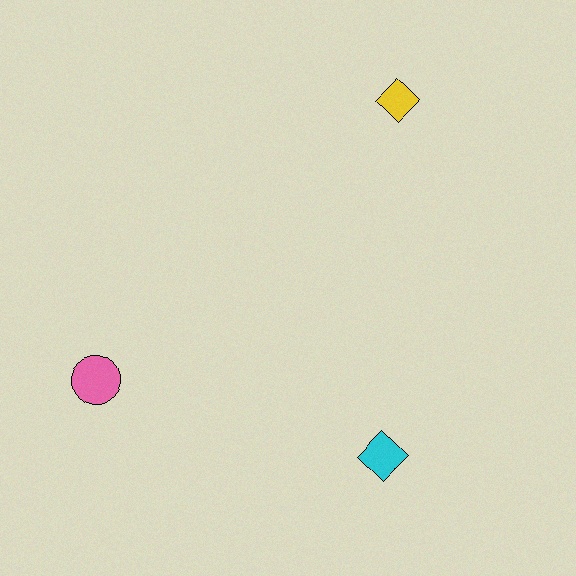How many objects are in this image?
There are 3 objects.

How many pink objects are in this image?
There is 1 pink object.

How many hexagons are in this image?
There are no hexagons.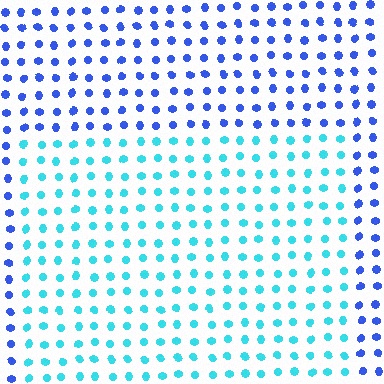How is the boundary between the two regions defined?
The boundary is defined purely by a slight shift in hue (about 45 degrees). Spacing, size, and orientation are identical on both sides.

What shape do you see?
I see a rectangle.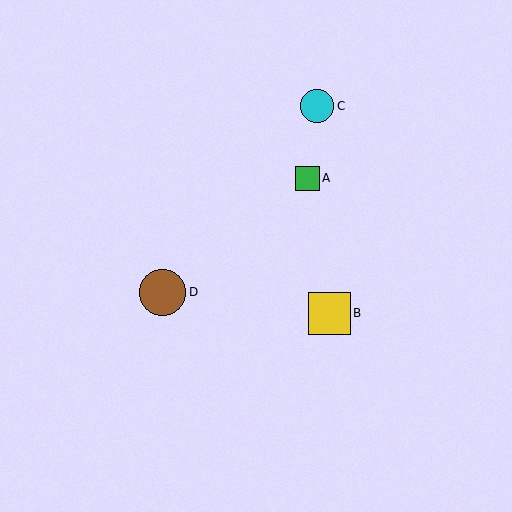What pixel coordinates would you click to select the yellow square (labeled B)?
Click at (329, 313) to select the yellow square B.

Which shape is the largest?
The brown circle (labeled D) is the largest.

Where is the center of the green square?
The center of the green square is at (308, 178).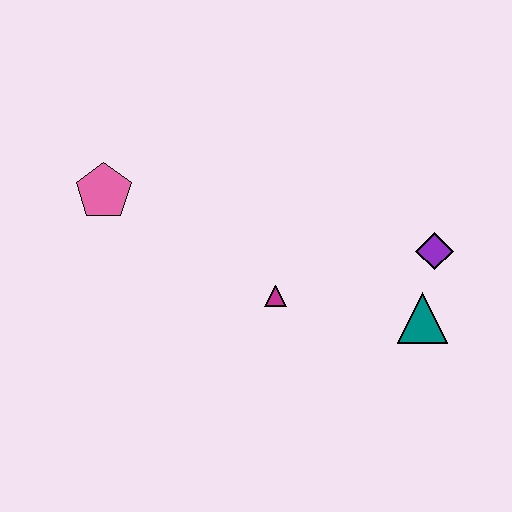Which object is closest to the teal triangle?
The purple diamond is closest to the teal triangle.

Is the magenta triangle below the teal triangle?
No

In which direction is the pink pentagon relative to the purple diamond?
The pink pentagon is to the left of the purple diamond.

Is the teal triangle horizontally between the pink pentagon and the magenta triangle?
No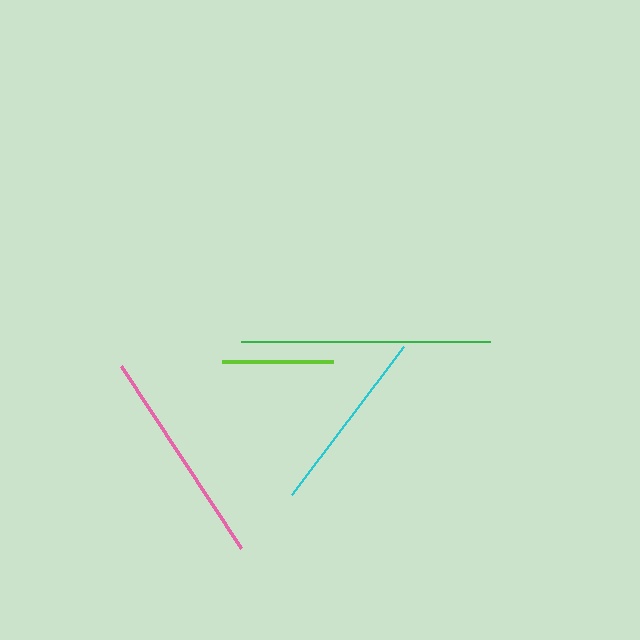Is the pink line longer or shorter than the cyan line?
The pink line is longer than the cyan line.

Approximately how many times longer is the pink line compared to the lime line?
The pink line is approximately 1.9 times the length of the lime line.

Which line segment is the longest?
The green line is the longest at approximately 250 pixels.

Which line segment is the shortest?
The lime line is the shortest at approximately 112 pixels.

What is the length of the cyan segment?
The cyan segment is approximately 186 pixels long.